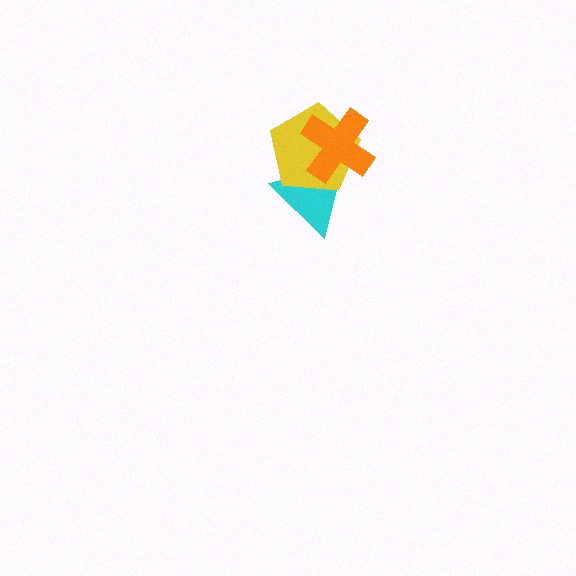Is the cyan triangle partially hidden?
Yes, it is partially covered by another shape.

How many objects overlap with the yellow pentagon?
2 objects overlap with the yellow pentagon.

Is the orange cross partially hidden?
No, no other shape covers it.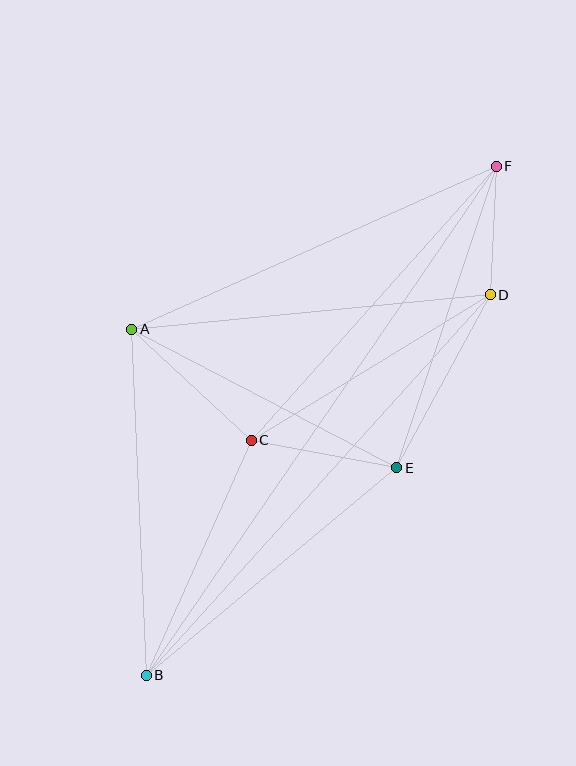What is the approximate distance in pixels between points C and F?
The distance between C and F is approximately 368 pixels.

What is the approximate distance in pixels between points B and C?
The distance between B and C is approximately 257 pixels.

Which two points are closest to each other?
Points D and F are closest to each other.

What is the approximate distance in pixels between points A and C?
The distance between A and C is approximately 163 pixels.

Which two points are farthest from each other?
Points B and F are farthest from each other.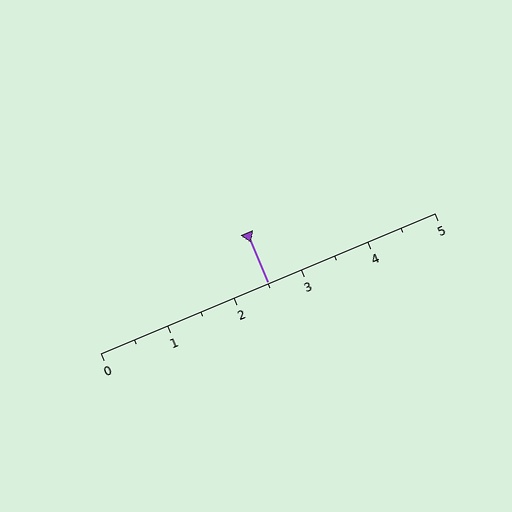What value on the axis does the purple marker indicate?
The marker indicates approximately 2.5.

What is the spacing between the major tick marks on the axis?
The major ticks are spaced 1 apart.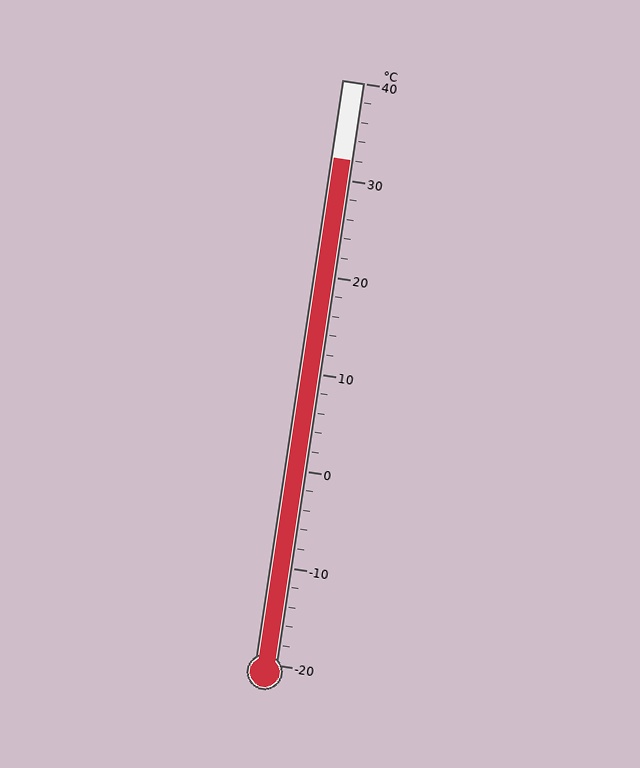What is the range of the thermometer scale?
The thermometer scale ranges from -20°C to 40°C.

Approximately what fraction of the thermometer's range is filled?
The thermometer is filled to approximately 85% of its range.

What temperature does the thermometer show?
The thermometer shows approximately 32°C.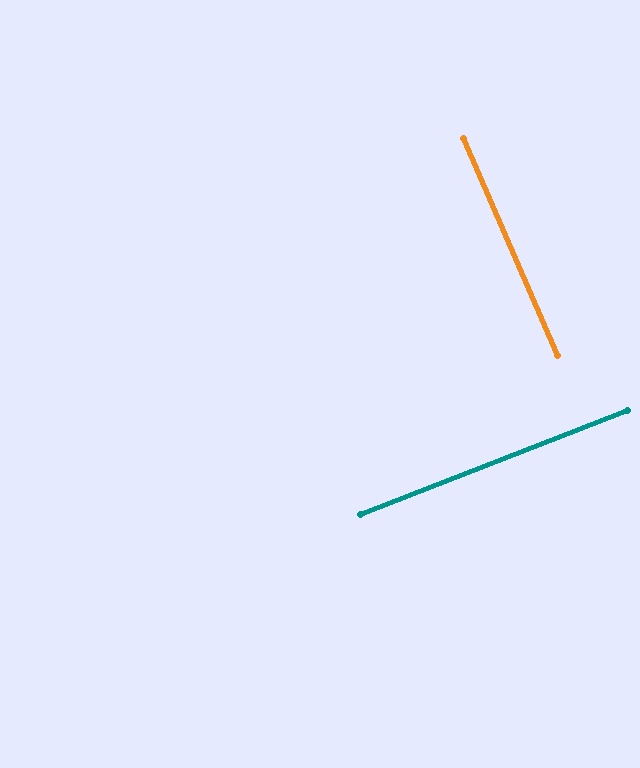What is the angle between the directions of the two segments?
Approximately 88 degrees.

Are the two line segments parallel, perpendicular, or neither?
Perpendicular — they meet at approximately 88°.